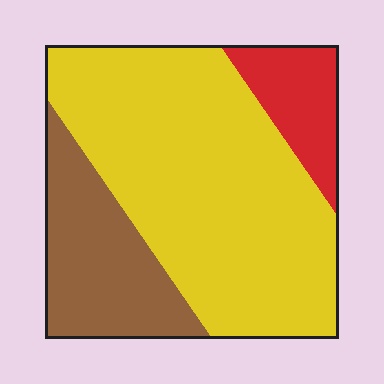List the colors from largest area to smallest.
From largest to smallest: yellow, brown, red.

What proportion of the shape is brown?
Brown takes up less than a quarter of the shape.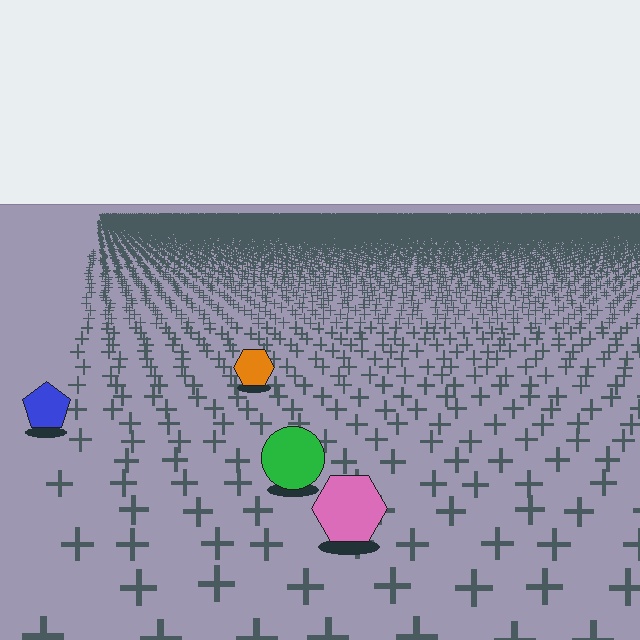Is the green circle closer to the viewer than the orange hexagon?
Yes. The green circle is closer — you can tell from the texture gradient: the ground texture is coarser near it.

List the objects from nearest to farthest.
From nearest to farthest: the pink hexagon, the green circle, the blue pentagon, the orange hexagon.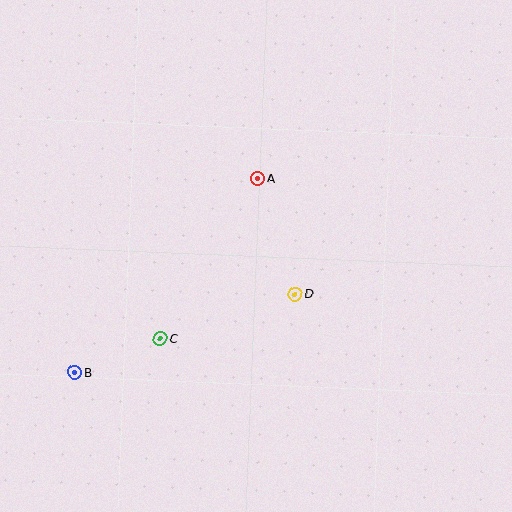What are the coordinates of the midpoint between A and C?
The midpoint between A and C is at (209, 258).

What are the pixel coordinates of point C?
Point C is at (160, 338).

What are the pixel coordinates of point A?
Point A is at (258, 178).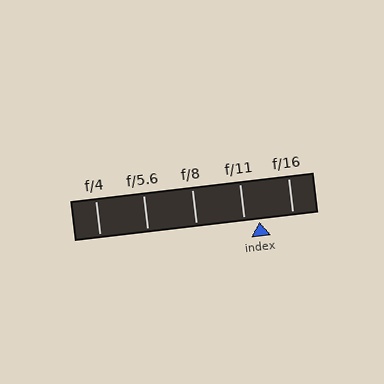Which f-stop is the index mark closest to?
The index mark is closest to f/11.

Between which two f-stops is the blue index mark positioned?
The index mark is between f/11 and f/16.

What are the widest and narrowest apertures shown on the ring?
The widest aperture shown is f/4 and the narrowest is f/16.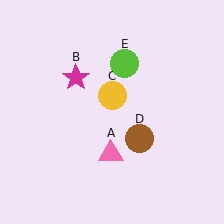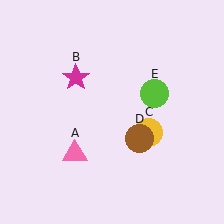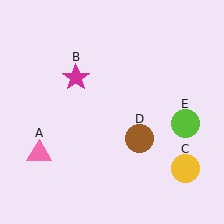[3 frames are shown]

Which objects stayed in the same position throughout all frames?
Magenta star (object B) and brown circle (object D) remained stationary.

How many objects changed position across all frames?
3 objects changed position: pink triangle (object A), yellow circle (object C), lime circle (object E).